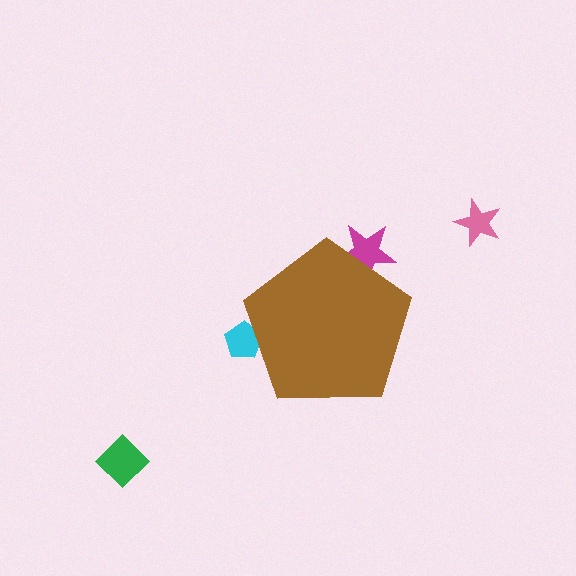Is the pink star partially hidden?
No, the pink star is fully visible.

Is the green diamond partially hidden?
No, the green diamond is fully visible.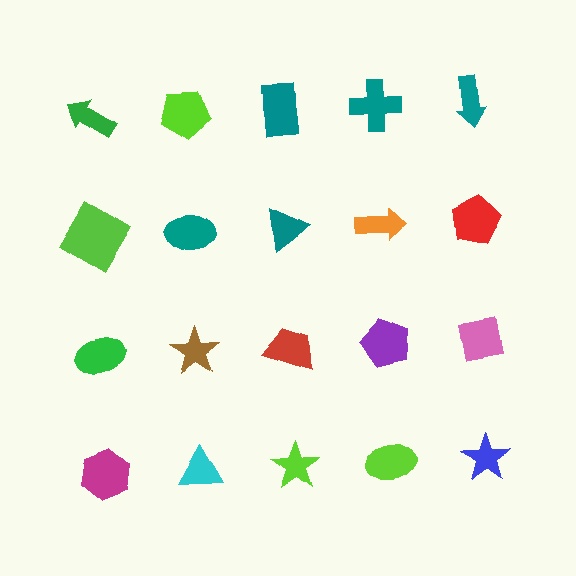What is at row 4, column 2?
A cyan triangle.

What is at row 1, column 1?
A green arrow.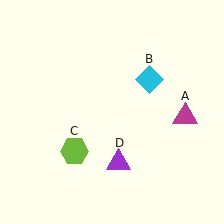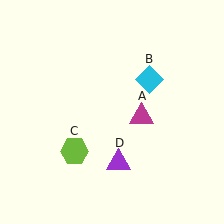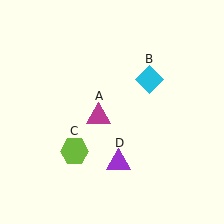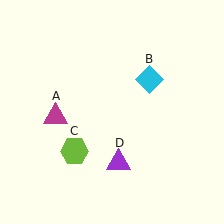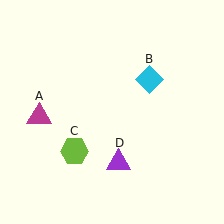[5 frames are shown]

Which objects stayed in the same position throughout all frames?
Cyan diamond (object B) and lime hexagon (object C) and purple triangle (object D) remained stationary.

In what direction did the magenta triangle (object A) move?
The magenta triangle (object A) moved left.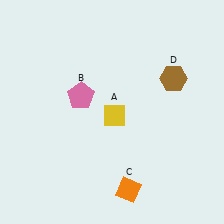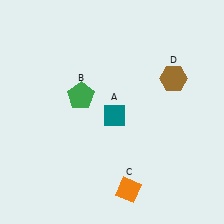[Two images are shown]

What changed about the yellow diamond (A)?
In Image 1, A is yellow. In Image 2, it changed to teal.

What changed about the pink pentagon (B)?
In Image 1, B is pink. In Image 2, it changed to green.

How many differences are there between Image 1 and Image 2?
There are 2 differences between the two images.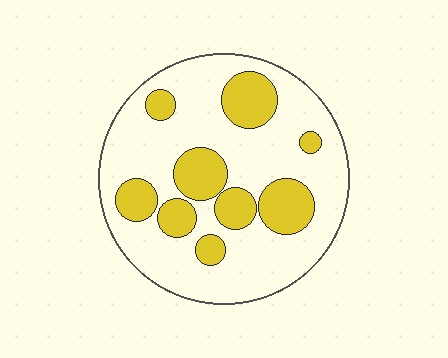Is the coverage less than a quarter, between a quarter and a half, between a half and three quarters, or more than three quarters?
Between a quarter and a half.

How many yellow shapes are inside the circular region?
9.